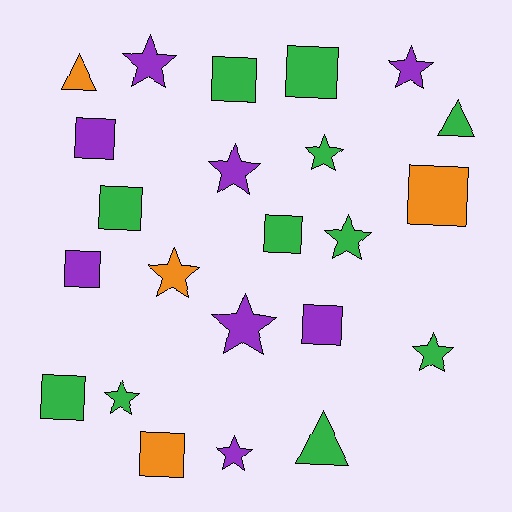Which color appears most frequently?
Green, with 11 objects.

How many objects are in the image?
There are 23 objects.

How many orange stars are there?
There is 1 orange star.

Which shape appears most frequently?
Square, with 10 objects.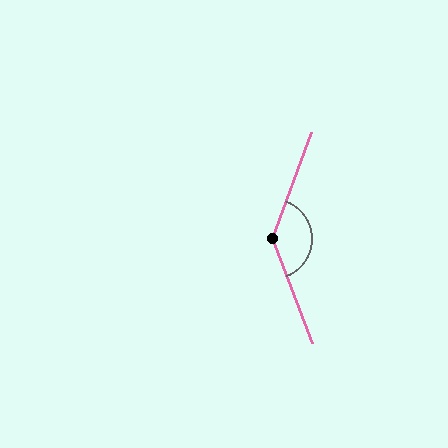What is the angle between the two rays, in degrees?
Approximately 139 degrees.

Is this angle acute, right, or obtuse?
It is obtuse.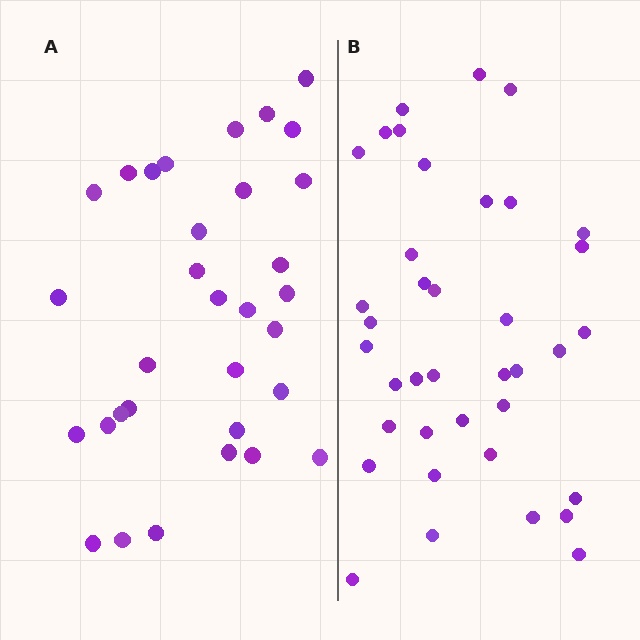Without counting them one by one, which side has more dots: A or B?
Region B (the right region) has more dots.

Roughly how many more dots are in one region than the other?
Region B has about 6 more dots than region A.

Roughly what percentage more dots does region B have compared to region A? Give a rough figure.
About 20% more.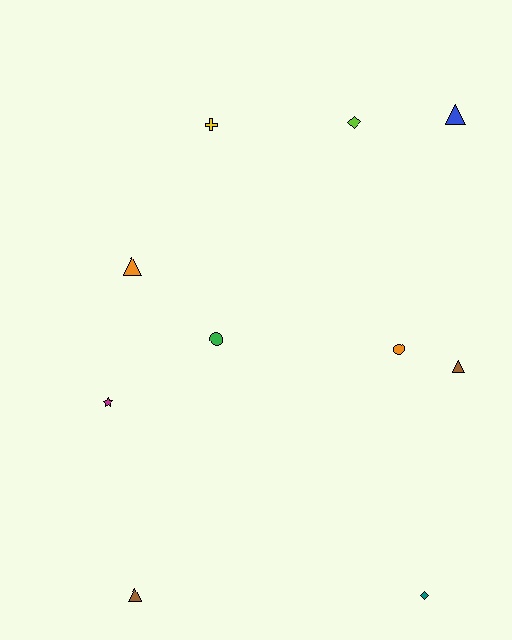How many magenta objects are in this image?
There is 1 magenta object.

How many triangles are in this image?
There are 4 triangles.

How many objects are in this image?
There are 10 objects.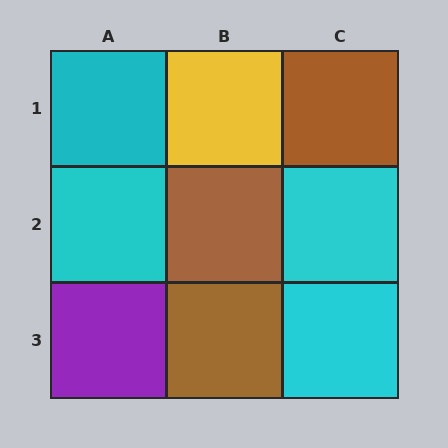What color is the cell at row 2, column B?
Brown.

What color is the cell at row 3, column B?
Brown.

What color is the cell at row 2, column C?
Cyan.